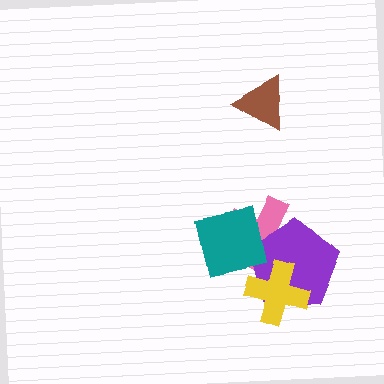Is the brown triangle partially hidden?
No, no other shape covers it.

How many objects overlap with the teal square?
2 objects overlap with the teal square.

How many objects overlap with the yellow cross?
2 objects overlap with the yellow cross.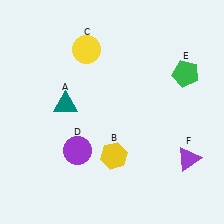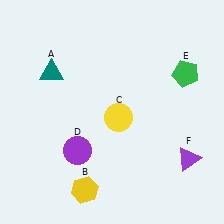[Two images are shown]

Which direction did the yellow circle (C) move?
The yellow circle (C) moved down.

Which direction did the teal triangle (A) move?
The teal triangle (A) moved up.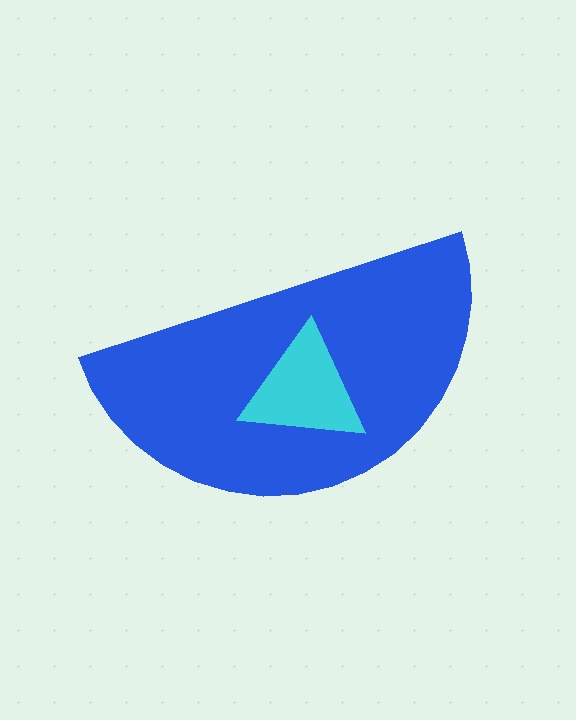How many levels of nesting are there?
2.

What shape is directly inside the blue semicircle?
The cyan triangle.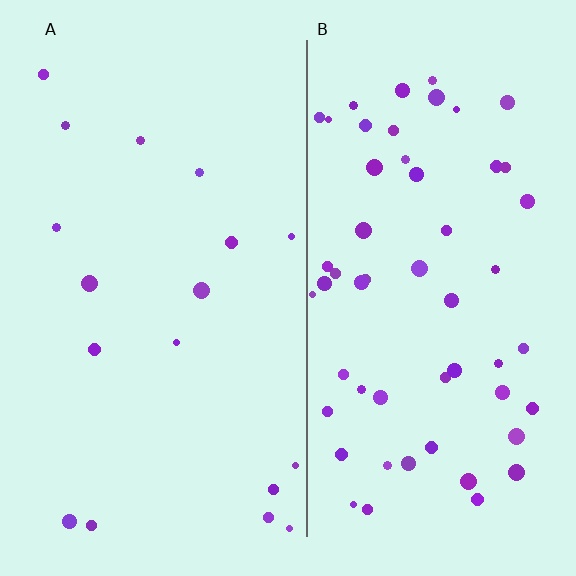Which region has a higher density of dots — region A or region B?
B (the right).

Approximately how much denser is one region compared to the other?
Approximately 3.2× — region B over region A.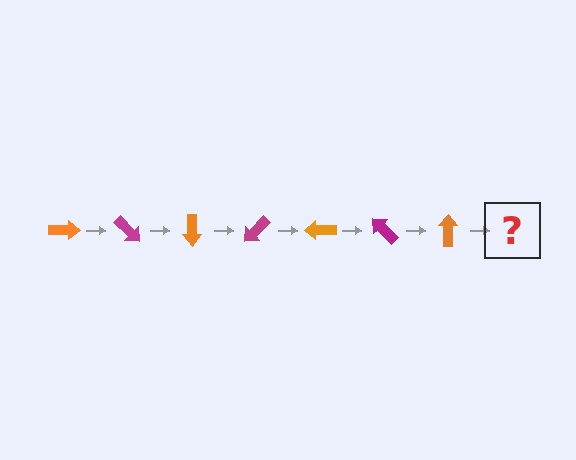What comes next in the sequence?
The next element should be a magenta arrow, rotated 315 degrees from the start.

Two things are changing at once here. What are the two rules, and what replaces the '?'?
The two rules are that it rotates 45 degrees each step and the color cycles through orange and magenta. The '?' should be a magenta arrow, rotated 315 degrees from the start.